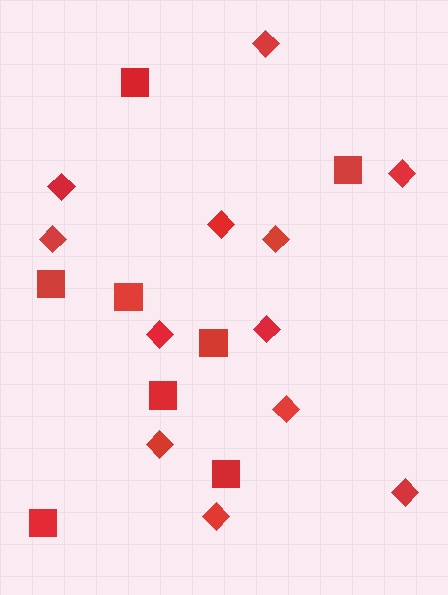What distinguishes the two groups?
There are 2 groups: one group of squares (8) and one group of diamonds (12).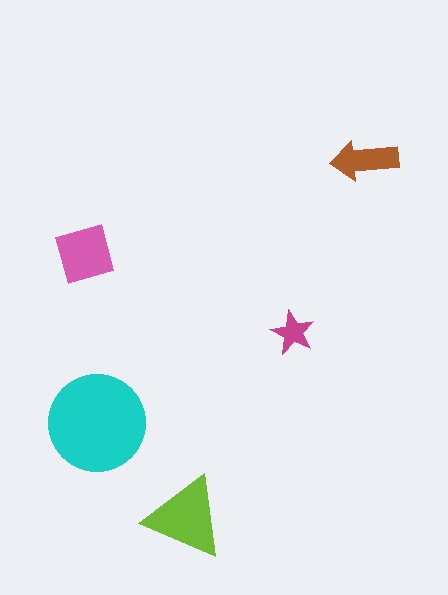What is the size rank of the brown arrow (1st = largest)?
4th.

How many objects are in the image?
There are 5 objects in the image.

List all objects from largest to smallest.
The cyan circle, the lime triangle, the pink diamond, the brown arrow, the magenta star.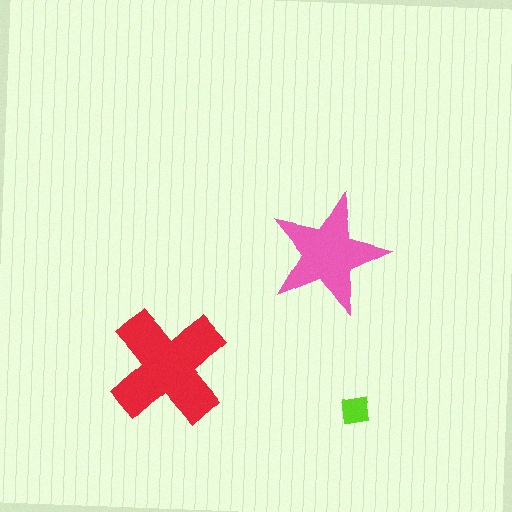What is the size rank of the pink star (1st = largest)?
2nd.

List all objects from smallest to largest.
The lime square, the pink star, the red cross.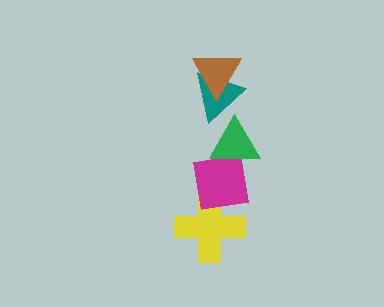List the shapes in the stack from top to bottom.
From top to bottom: the brown triangle, the teal triangle, the green triangle, the magenta square, the yellow cross.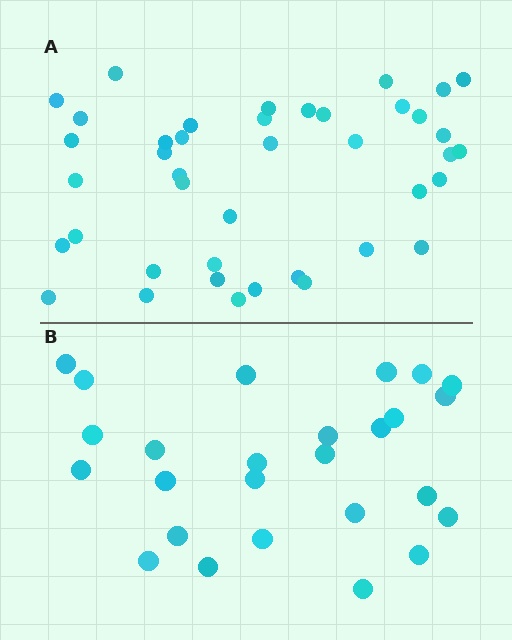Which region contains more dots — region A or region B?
Region A (the top region) has more dots.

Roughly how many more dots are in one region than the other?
Region A has approximately 15 more dots than region B.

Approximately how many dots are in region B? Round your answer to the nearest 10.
About 30 dots. (The exact count is 26, which rounds to 30.)